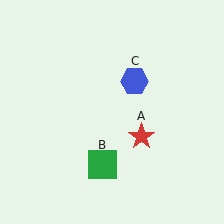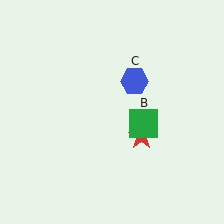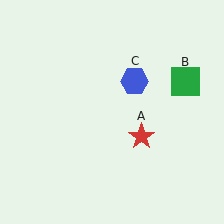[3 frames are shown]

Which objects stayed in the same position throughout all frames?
Red star (object A) and blue hexagon (object C) remained stationary.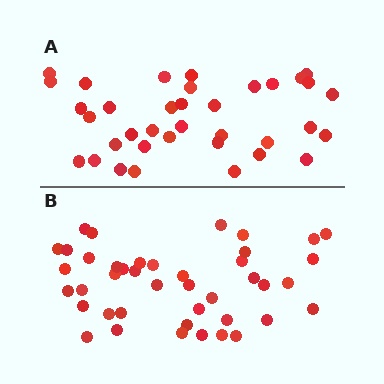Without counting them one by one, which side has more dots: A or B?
Region B (the bottom region) has more dots.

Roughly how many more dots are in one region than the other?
Region B has about 6 more dots than region A.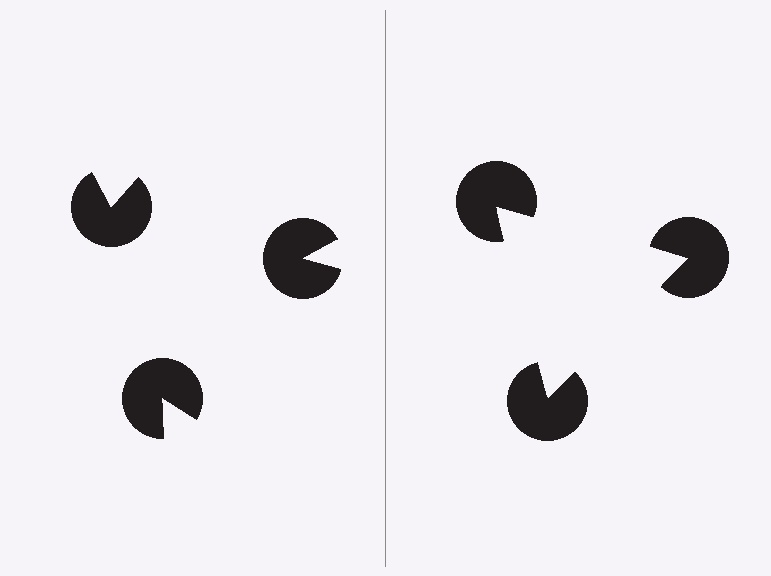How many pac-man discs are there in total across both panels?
6 — 3 on each side.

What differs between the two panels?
The pac-man discs are positioned identically on both sides; only the wedge orientations differ. On the right they align to a triangle; on the left they are misaligned.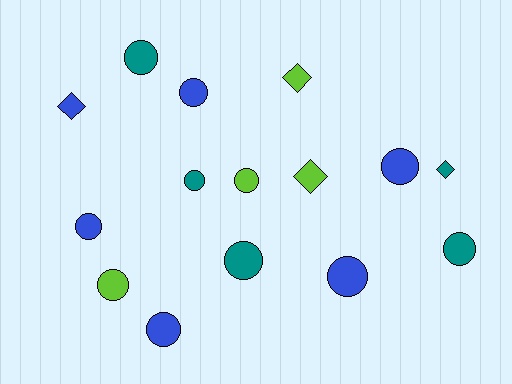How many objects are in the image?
There are 15 objects.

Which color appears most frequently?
Blue, with 6 objects.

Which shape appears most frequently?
Circle, with 11 objects.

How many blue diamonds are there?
There is 1 blue diamond.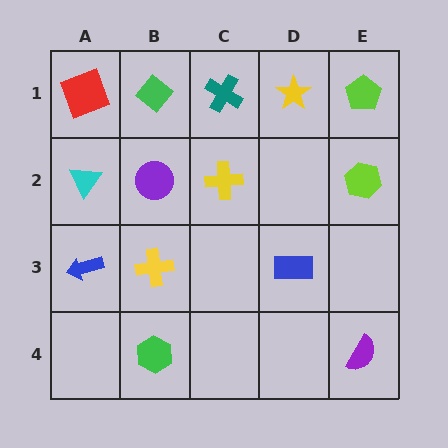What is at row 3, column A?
A blue arrow.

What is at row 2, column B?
A purple circle.